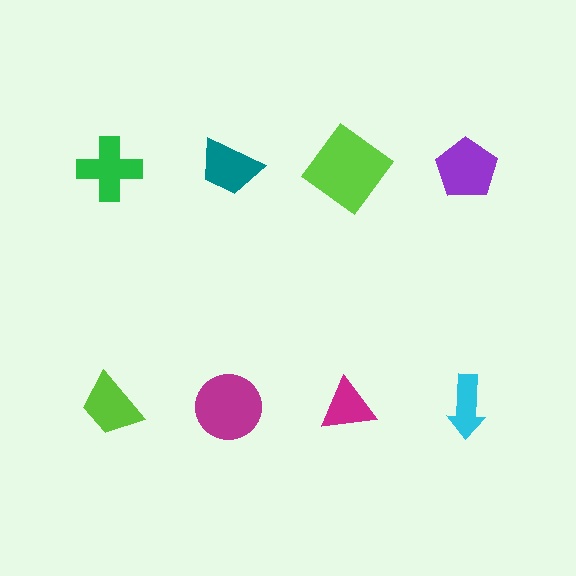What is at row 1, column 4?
A purple pentagon.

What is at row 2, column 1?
A lime trapezoid.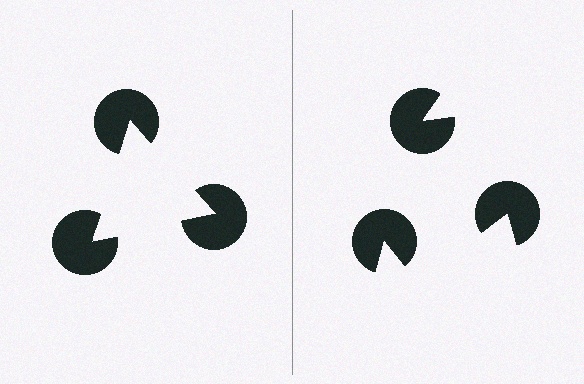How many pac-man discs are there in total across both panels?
6 — 3 on each side.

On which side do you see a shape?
An illusory triangle appears on the left side. On the right side the wedge cuts are rotated, so no coherent shape forms.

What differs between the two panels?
The pac-man discs are positioned identically on both sides; only the wedge orientations differ. On the left they align to a triangle; on the right they are misaligned.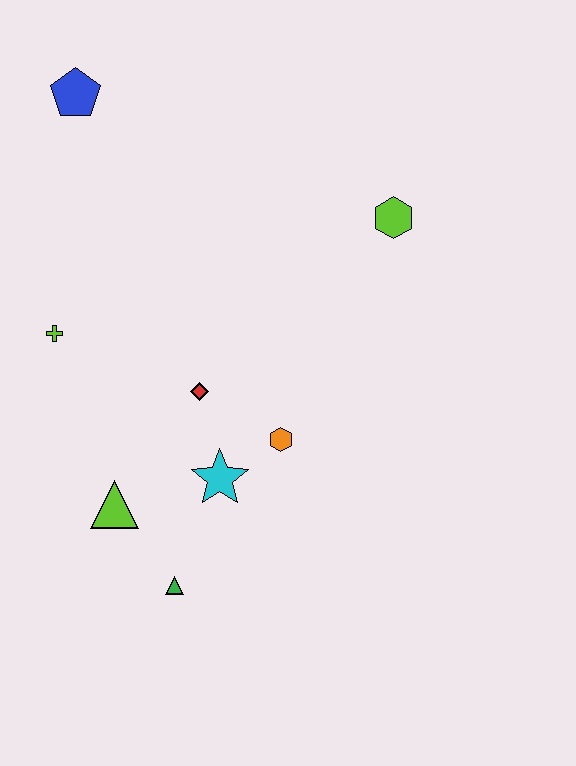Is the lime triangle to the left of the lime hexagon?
Yes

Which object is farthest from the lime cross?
The lime hexagon is farthest from the lime cross.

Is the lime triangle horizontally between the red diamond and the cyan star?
No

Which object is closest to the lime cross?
The red diamond is closest to the lime cross.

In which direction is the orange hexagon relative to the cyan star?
The orange hexagon is to the right of the cyan star.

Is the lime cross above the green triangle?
Yes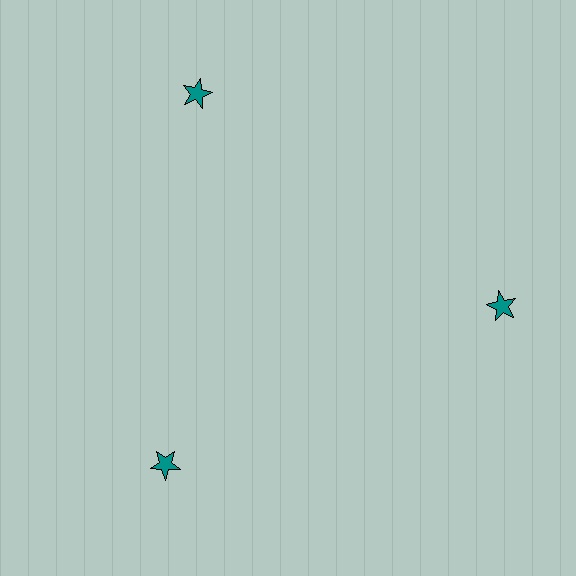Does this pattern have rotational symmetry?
Yes, this pattern has 3-fold rotational symmetry. It looks the same after rotating 120 degrees around the center.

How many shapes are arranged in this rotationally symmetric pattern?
There are 3 shapes, arranged in 3 groups of 1.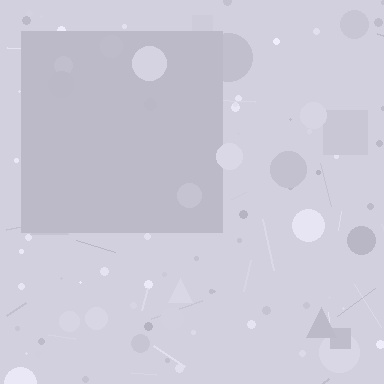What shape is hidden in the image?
A square is hidden in the image.